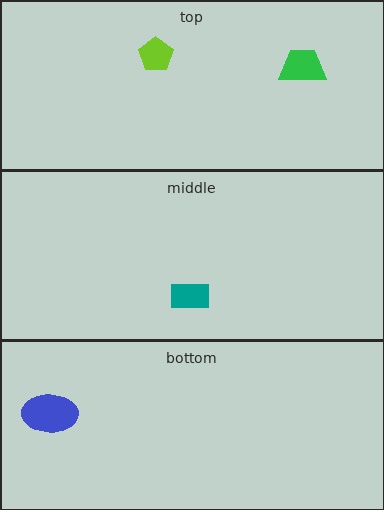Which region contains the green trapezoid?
The top region.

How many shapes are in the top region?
2.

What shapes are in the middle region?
The teal rectangle.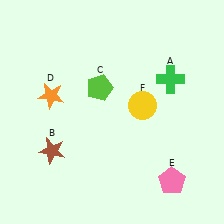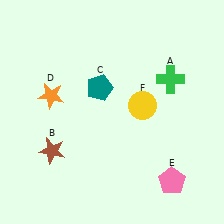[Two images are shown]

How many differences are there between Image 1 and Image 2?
There is 1 difference between the two images.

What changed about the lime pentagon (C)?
In Image 1, C is lime. In Image 2, it changed to teal.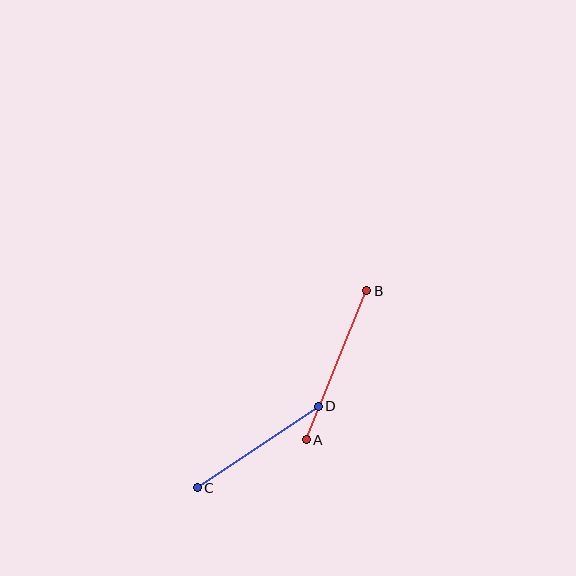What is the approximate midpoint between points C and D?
The midpoint is at approximately (258, 447) pixels.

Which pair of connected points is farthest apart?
Points A and B are farthest apart.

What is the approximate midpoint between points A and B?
The midpoint is at approximately (337, 365) pixels.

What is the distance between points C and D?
The distance is approximately 146 pixels.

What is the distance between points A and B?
The distance is approximately 161 pixels.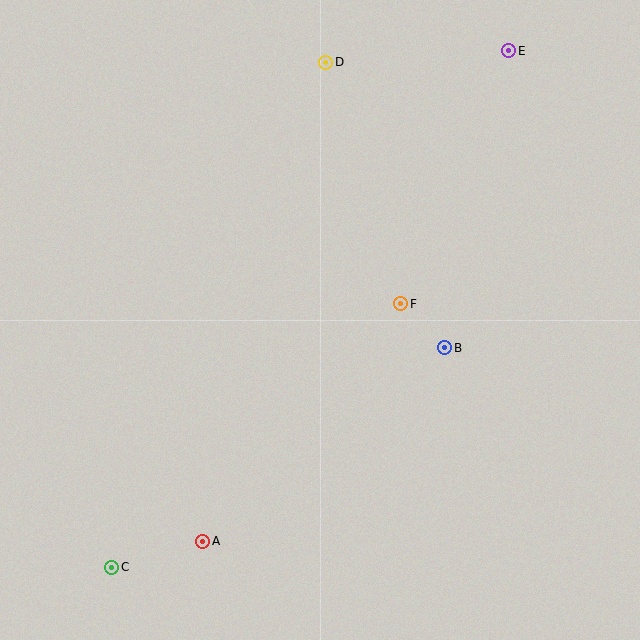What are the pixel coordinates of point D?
Point D is at (326, 62).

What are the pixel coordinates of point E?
Point E is at (509, 51).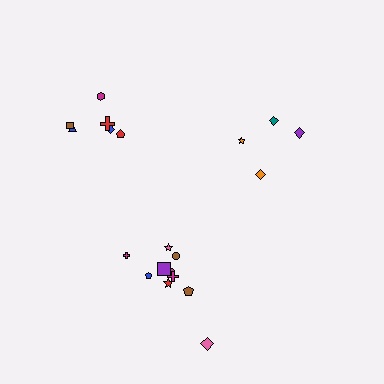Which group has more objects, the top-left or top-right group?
The top-left group.